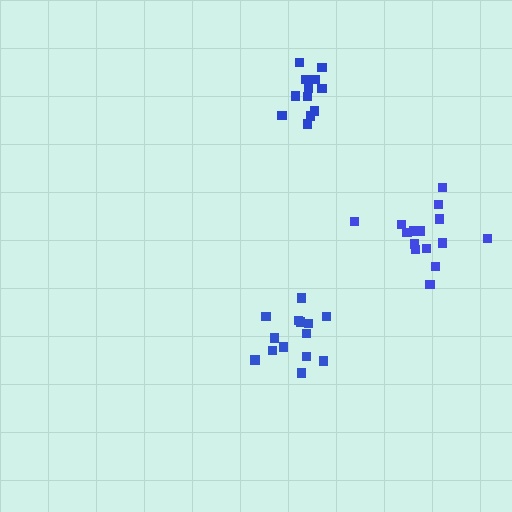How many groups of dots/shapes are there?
There are 3 groups.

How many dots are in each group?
Group 1: 12 dots, Group 2: 14 dots, Group 3: 16 dots (42 total).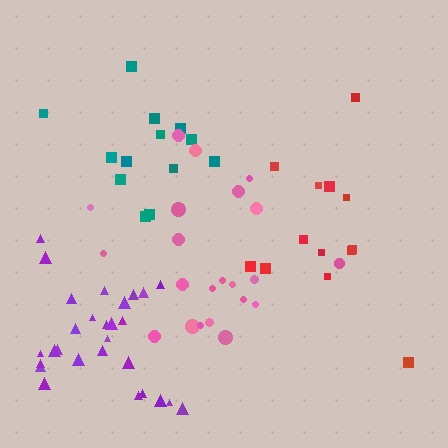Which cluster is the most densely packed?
Purple.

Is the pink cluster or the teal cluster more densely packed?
Teal.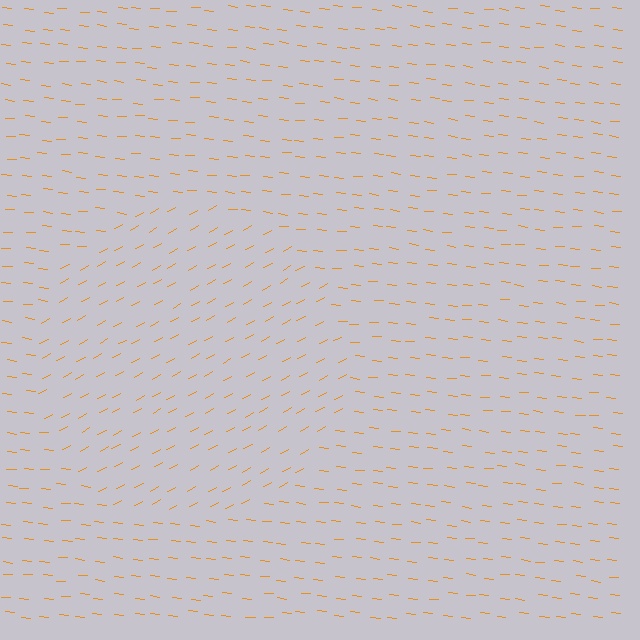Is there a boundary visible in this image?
Yes, there is a texture boundary formed by a change in line orientation.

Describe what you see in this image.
The image is filled with small orange line segments. A circle region in the image has lines oriented differently from the surrounding lines, creating a visible texture boundary.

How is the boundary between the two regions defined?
The boundary is defined purely by a change in line orientation (approximately 34 degrees difference). All lines are the same color and thickness.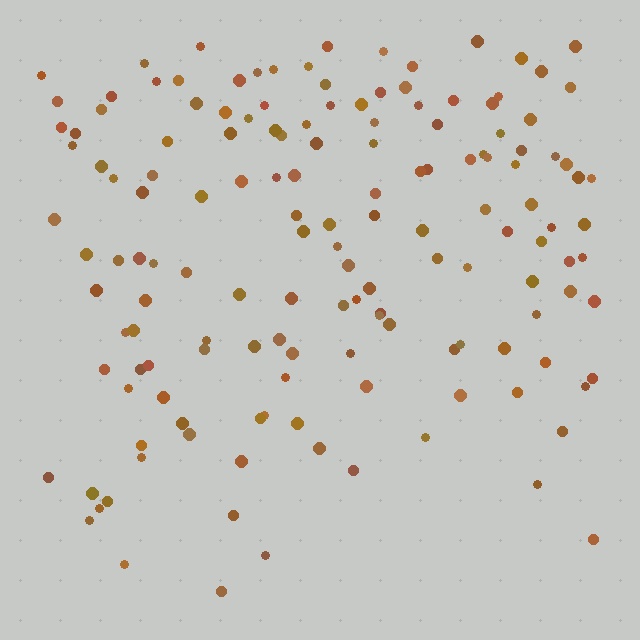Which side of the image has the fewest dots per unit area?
The bottom.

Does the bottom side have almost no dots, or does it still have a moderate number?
Still a moderate number, just noticeably fewer than the top.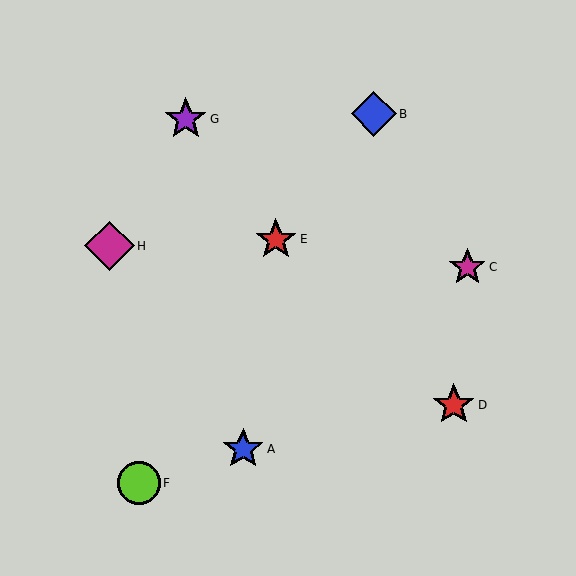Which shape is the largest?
The magenta diamond (labeled H) is the largest.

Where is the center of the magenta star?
The center of the magenta star is at (467, 267).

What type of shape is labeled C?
Shape C is a magenta star.